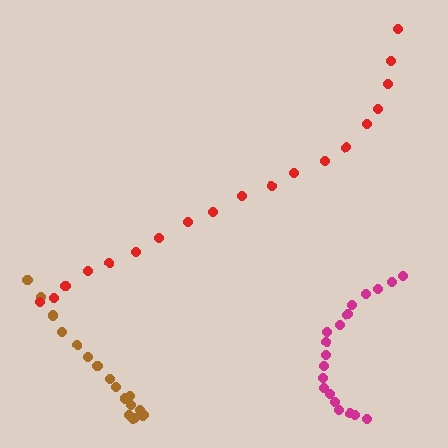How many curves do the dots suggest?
There are 3 distinct paths.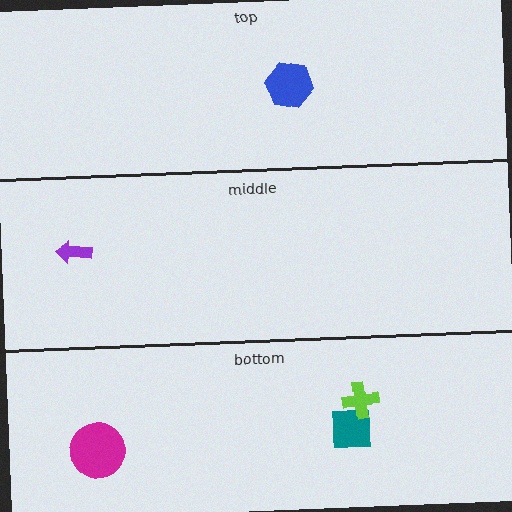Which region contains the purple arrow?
The middle region.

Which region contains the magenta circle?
The bottom region.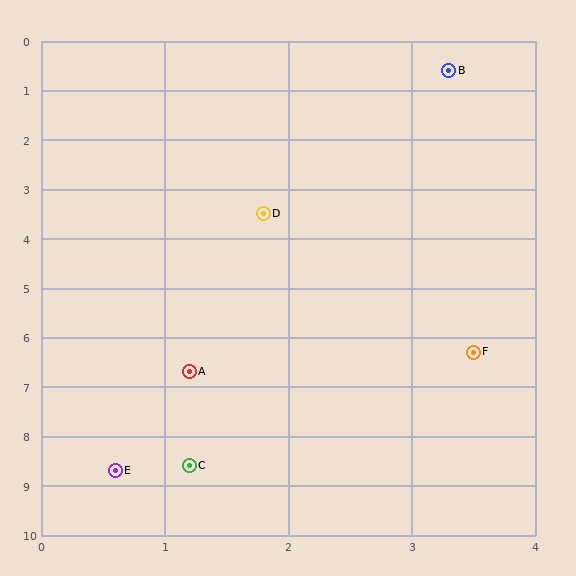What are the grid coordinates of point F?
Point F is at approximately (3.5, 6.3).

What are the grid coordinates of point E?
Point E is at approximately (0.6, 8.7).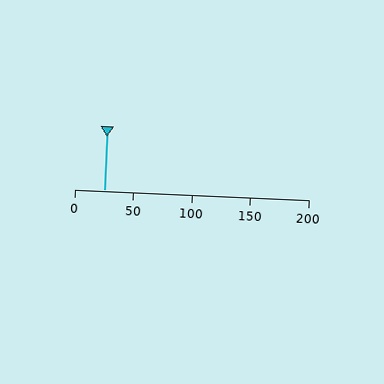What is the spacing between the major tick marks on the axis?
The major ticks are spaced 50 apart.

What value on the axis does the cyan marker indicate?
The marker indicates approximately 25.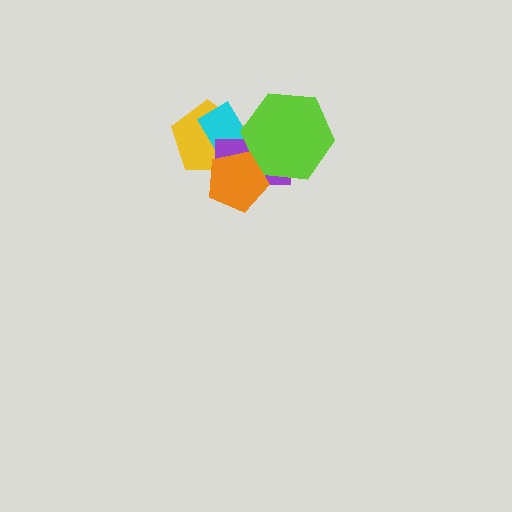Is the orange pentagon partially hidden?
No, no other shape covers it.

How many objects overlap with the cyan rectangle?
4 objects overlap with the cyan rectangle.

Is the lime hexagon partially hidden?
Yes, it is partially covered by another shape.